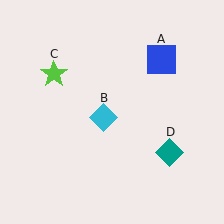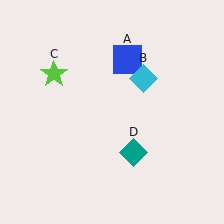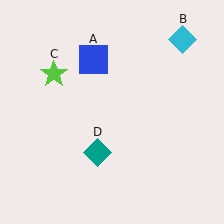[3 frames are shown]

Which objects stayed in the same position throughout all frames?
Lime star (object C) remained stationary.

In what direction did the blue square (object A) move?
The blue square (object A) moved left.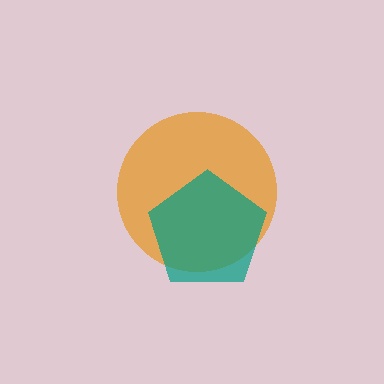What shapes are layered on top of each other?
The layered shapes are: an orange circle, a teal pentagon.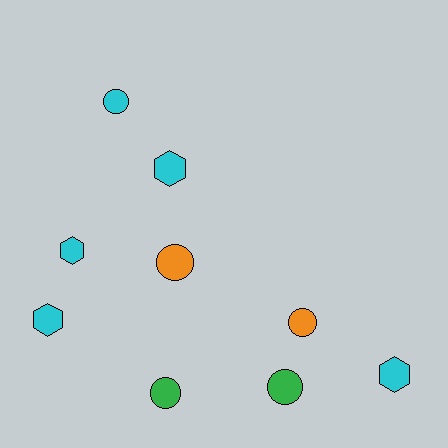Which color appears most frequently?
Cyan, with 5 objects.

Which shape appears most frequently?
Circle, with 5 objects.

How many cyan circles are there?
There is 1 cyan circle.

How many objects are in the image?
There are 9 objects.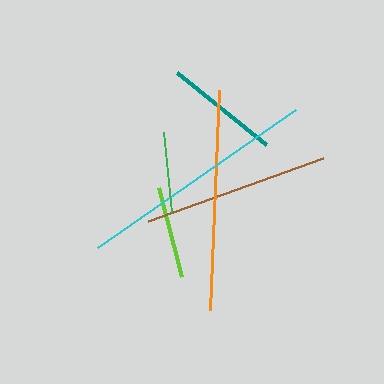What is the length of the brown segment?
The brown segment is approximately 186 pixels long.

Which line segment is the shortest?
The green line is the shortest at approximately 81 pixels.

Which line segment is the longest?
The cyan line is the longest at approximately 241 pixels.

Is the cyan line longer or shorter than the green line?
The cyan line is longer than the green line.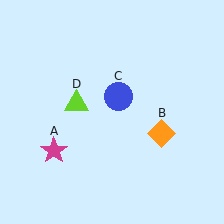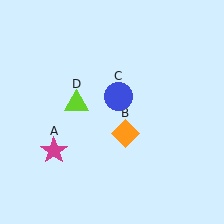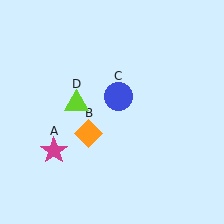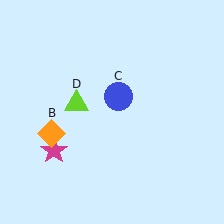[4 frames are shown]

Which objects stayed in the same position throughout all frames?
Magenta star (object A) and blue circle (object C) and lime triangle (object D) remained stationary.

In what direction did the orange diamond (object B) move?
The orange diamond (object B) moved left.